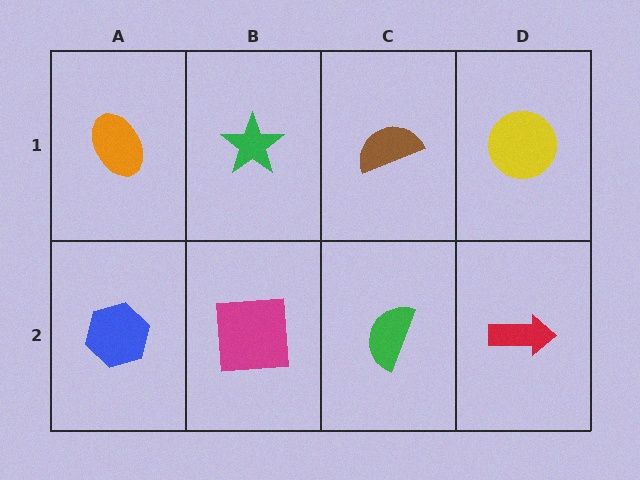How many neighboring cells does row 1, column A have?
2.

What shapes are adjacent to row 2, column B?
A green star (row 1, column B), a blue hexagon (row 2, column A), a green semicircle (row 2, column C).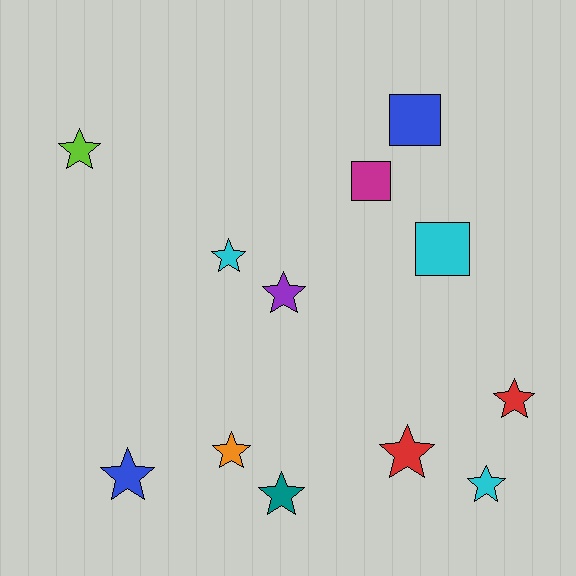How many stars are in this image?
There are 9 stars.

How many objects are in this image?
There are 12 objects.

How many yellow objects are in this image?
There are no yellow objects.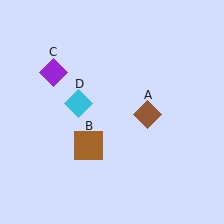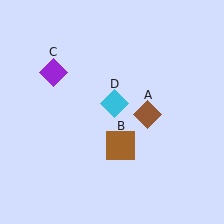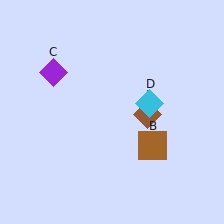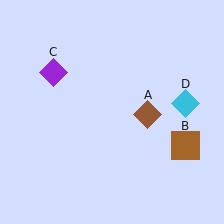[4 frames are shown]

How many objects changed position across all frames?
2 objects changed position: brown square (object B), cyan diamond (object D).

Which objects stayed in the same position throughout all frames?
Brown diamond (object A) and purple diamond (object C) remained stationary.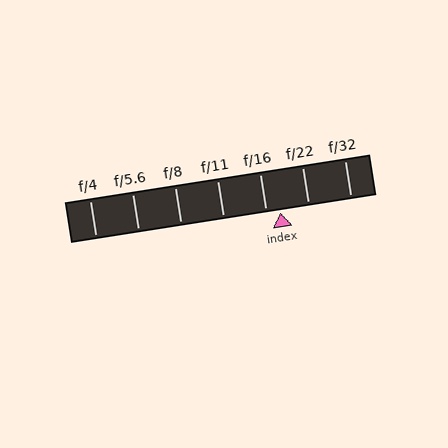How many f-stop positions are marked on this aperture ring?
There are 7 f-stop positions marked.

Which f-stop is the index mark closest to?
The index mark is closest to f/16.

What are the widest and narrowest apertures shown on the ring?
The widest aperture shown is f/4 and the narrowest is f/32.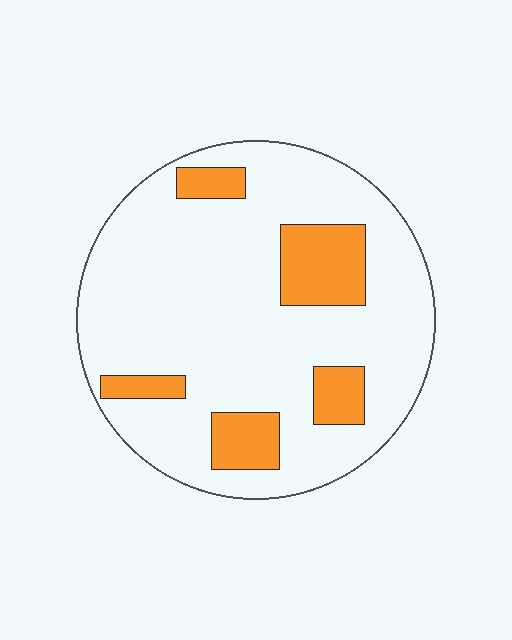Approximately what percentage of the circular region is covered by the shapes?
Approximately 20%.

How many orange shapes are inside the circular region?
5.